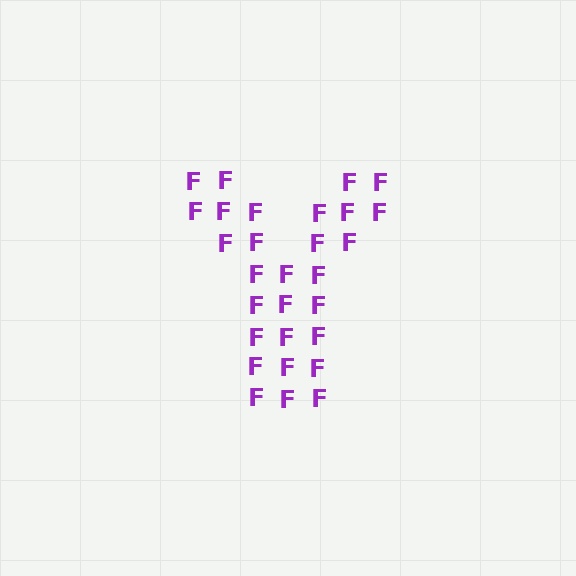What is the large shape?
The large shape is the letter Y.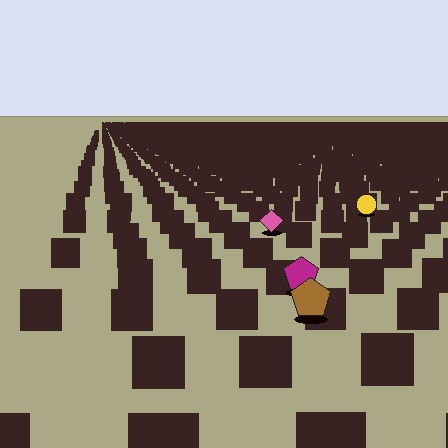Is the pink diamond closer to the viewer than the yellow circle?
Yes. The pink diamond is closer — you can tell from the texture gradient: the ground texture is coarser near it.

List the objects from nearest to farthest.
From nearest to farthest: the brown pentagon, the magenta pentagon, the pink diamond, the yellow circle.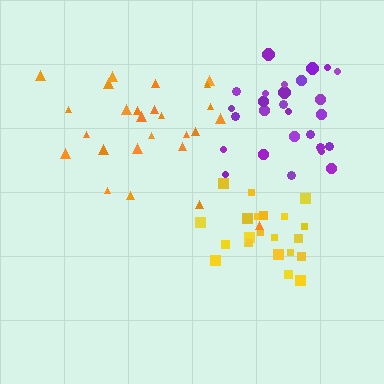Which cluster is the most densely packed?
Yellow.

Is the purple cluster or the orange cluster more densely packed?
Purple.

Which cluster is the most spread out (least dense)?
Orange.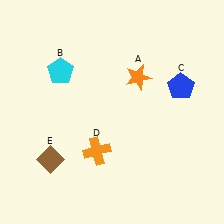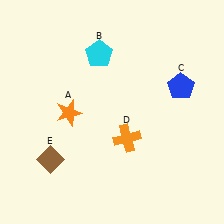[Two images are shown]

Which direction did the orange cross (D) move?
The orange cross (D) moved right.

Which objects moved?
The objects that moved are: the orange star (A), the cyan pentagon (B), the orange cross (D).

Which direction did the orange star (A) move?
The orange star (A) moved left.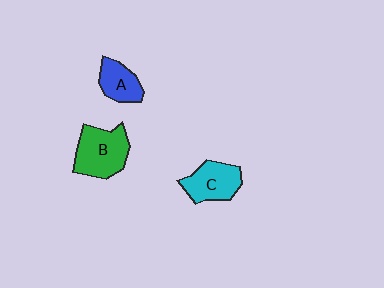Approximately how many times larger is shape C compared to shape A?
Approximately 1.4 times.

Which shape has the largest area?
Shape B (green).